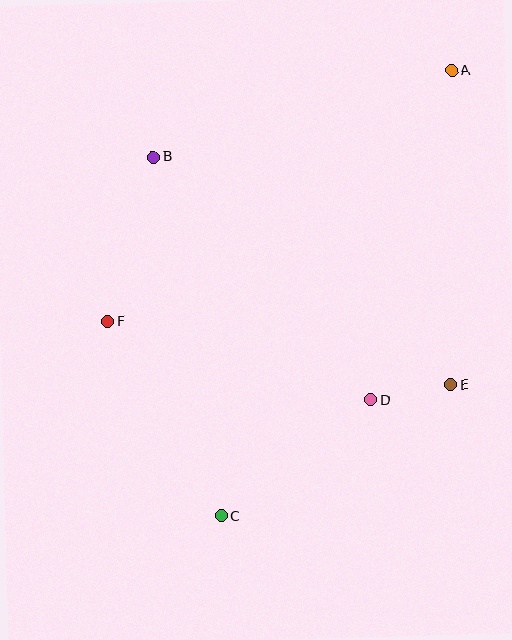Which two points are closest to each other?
Points D and E are closest to each other.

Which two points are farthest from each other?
Points A and C are farthest from each other.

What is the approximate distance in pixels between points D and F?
The distance between D and F is approximately 275 pixels.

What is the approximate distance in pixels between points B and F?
The distance between B and F is approximately 170 pixels.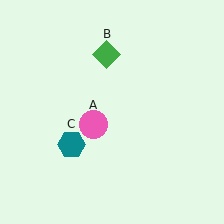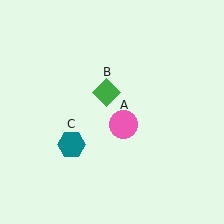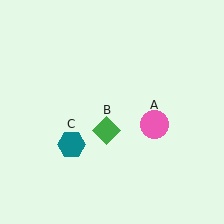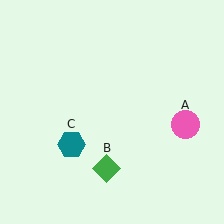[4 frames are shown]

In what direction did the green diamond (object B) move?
The green diamond (object B) moved down.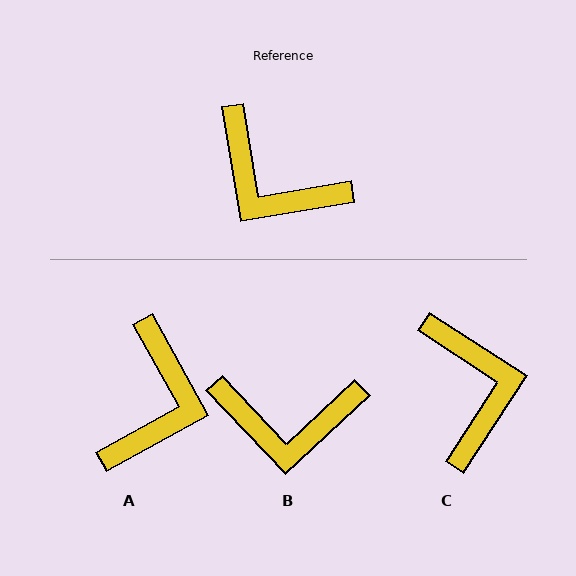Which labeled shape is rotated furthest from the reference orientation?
C, about 138 degrees away.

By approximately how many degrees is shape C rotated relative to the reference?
Approximately 138 degrees counter-clockwise.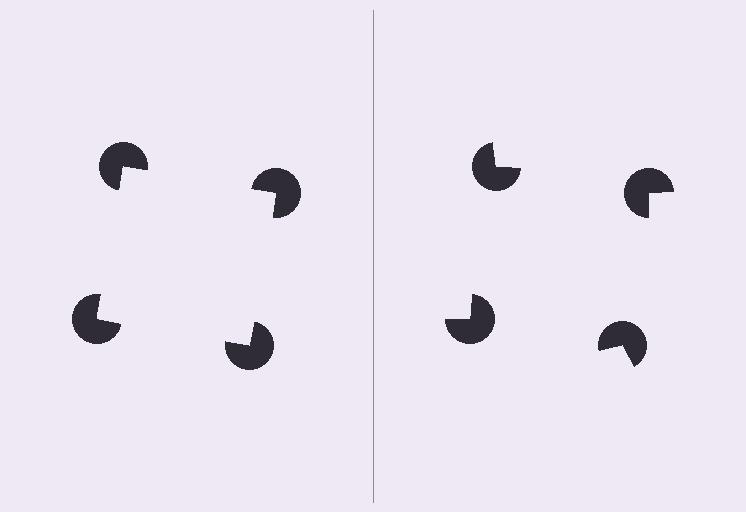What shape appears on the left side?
An illusory square.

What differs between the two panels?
The pac-man discs are positioned identically on both sides; only the wedge orientations differ. On the left they align to a square; on the right they are misaligned.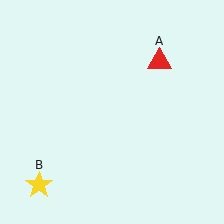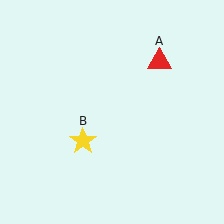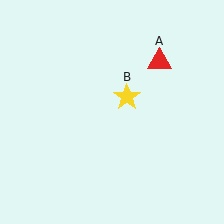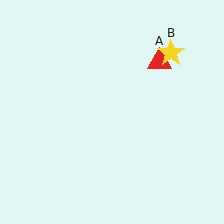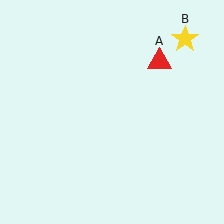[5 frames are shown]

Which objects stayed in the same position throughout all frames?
Red triangle (object A) remained stationary.